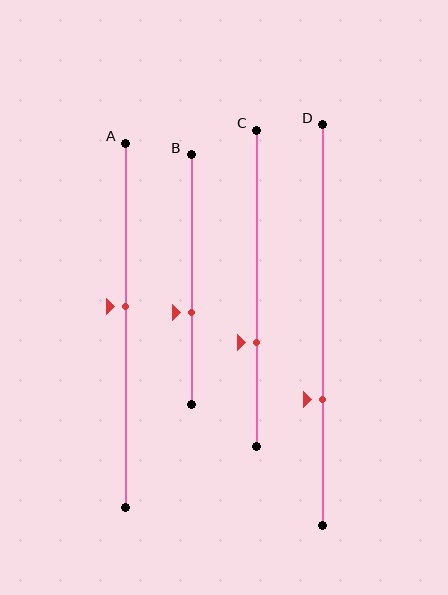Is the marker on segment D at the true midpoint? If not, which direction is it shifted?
No, the marker on segment D is shifted downward by about 18% of the segment length.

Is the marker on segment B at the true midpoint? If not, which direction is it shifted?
No, the marker on segment B is shifted downward by about 13% of the segment length.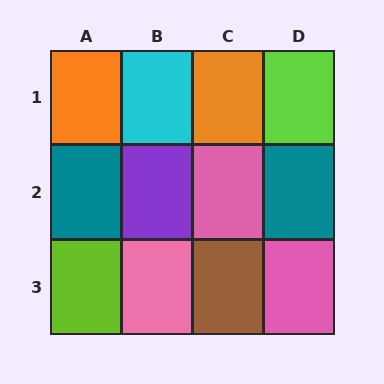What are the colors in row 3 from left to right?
Lime, pink, brown, pink.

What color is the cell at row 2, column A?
Teal.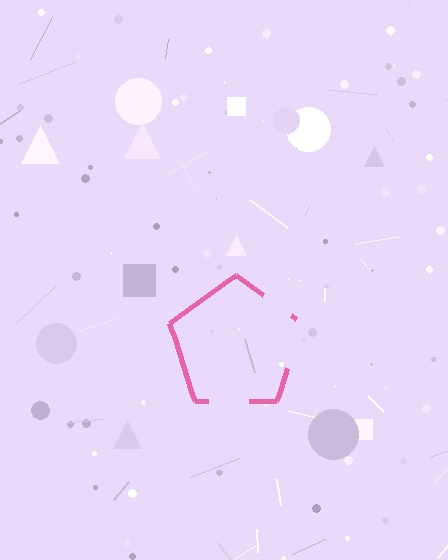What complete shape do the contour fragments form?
The contour fragments form a pentagon.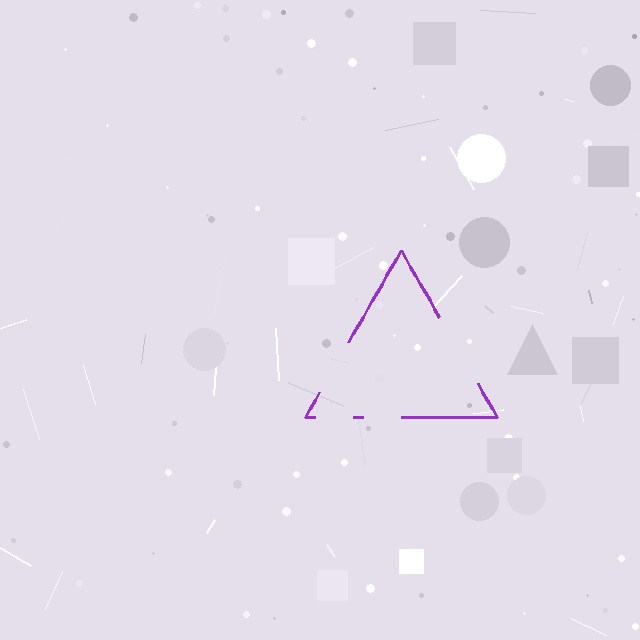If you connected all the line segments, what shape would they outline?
They would outline a triangle.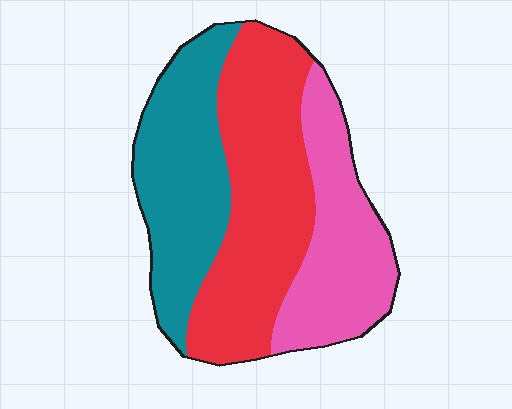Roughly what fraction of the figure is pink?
Pink takes up about one quarter (1/4) of the figure.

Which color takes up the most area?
Red, at roughly 40%.